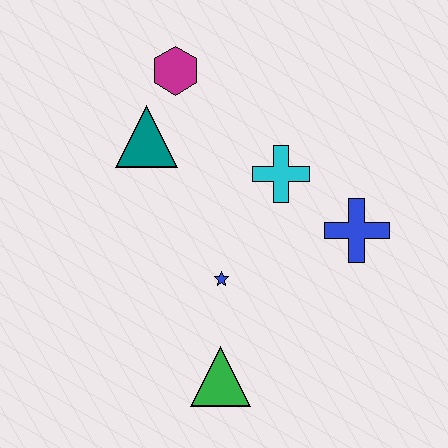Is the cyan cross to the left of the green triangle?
No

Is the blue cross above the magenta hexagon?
No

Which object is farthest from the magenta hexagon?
The green triangle is farthest from the magenta hexagon.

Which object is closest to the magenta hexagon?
The teal triangle is closest to the magenta hexagon.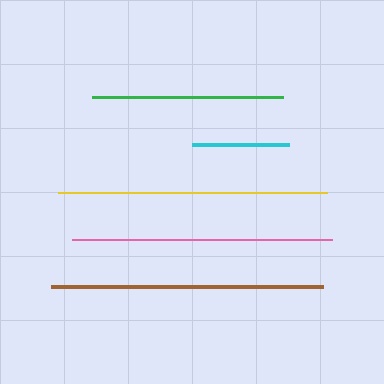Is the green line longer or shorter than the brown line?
The brown line is longer than the green line.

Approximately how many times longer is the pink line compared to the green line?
The pink line is approximately 1.4 times the length of the green line.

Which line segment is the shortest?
The cyan line is the shortest at approximately 97 pixels.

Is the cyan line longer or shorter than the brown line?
The brown line is longer than the cyan line.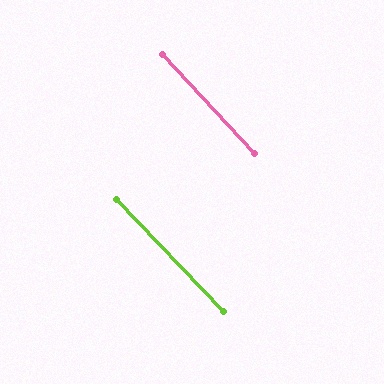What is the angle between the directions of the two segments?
Approximately 1 degree.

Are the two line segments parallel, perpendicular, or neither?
Parallel — their directions differ by only 0.9°.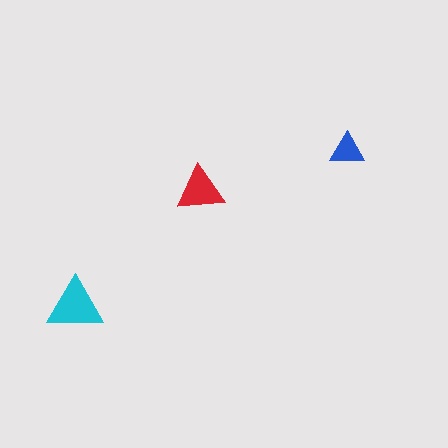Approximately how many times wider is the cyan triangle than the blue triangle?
About 1.5 times wider.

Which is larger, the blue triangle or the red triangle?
The red one.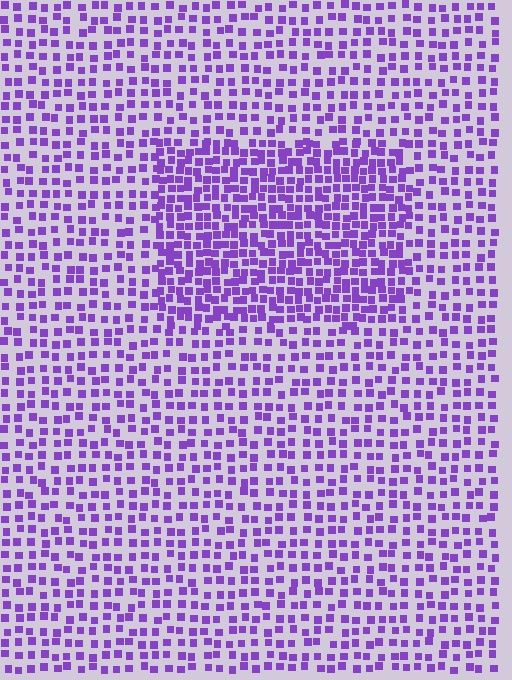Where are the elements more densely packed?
The elements are more densely packed inside the rectangle boundary.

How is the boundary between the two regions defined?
The boundary is defined by a change in element density (approximately 1.8x ratio). All elements are the same color, size, and shape.